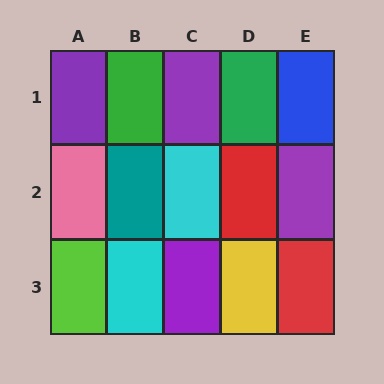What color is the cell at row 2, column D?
Red.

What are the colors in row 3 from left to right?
Lime, cyan, purple, yellow, red.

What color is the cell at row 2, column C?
Cyan.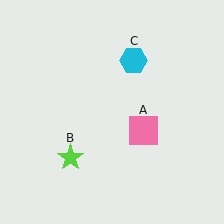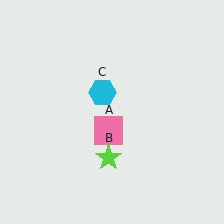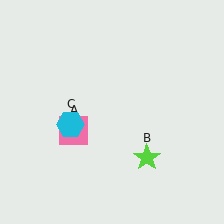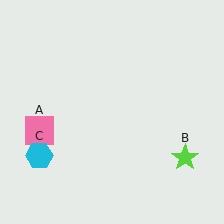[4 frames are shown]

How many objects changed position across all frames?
3 objects changed position: pink square (object A), lime star (object B), cyan hexagon (object C).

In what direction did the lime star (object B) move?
The lime star (object B) moved right.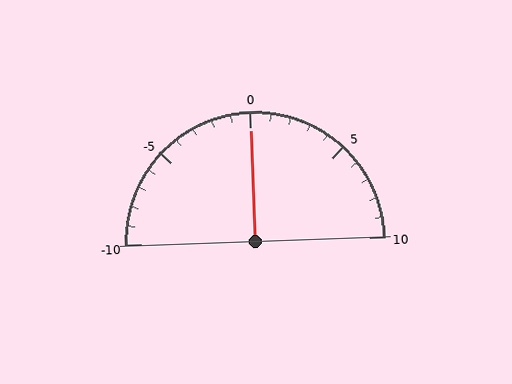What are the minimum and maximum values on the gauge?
The gauge ranges from -10 to 10.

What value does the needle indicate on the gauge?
The needle indicates approximately 0.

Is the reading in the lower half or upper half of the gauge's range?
The reading is in the upper half of the range (-10 to 10).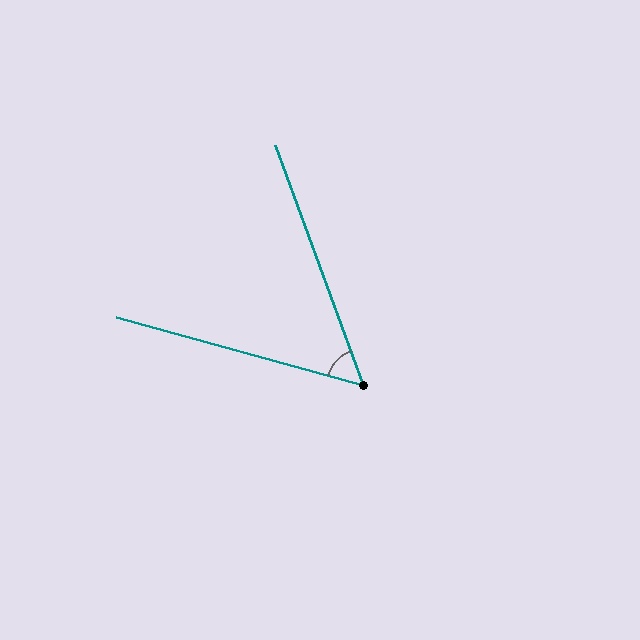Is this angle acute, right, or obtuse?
It is acute.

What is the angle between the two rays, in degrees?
Approximately 55 degrees.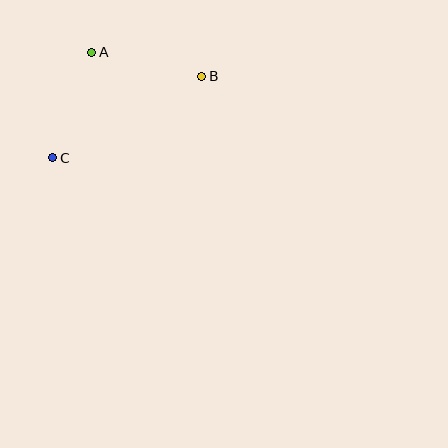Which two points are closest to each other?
Points A and B are closest to each other.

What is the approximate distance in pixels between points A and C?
The distance between A and C is approximately 113 pixels.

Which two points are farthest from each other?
Points B and C are farthest from each other.